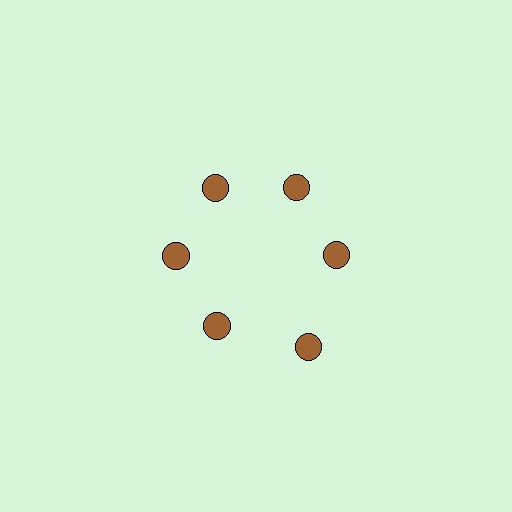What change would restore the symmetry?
The symmetry would be restored by moving it inward, back onto the ring so that all 6 circles sit at equal angles and equal distance from the center.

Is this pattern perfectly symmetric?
No. The 6 brown circles are arranged in a ring, but one element near the 5 o'clock position is pushed outward from the center, breaking the 6-fold rotational symmetry.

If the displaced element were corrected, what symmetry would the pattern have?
It would have 6-fold rotational symmetry — the pattern would map onto itself every 60 degrees.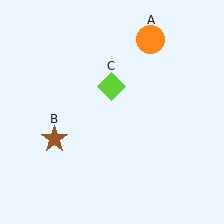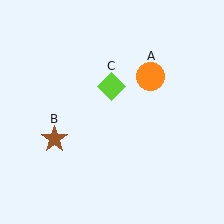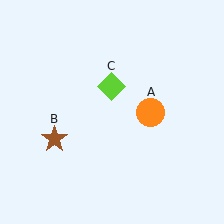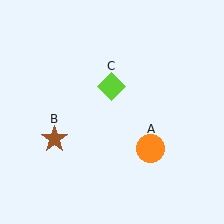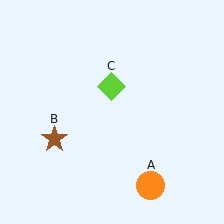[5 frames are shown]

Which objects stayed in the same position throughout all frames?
Brown star (object B) and lime diamond (object C) remained stationary.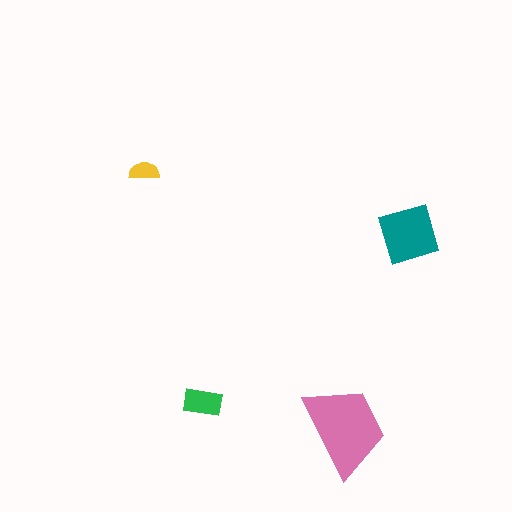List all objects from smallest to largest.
The yellow semicircle, the green rectangle, the teal square, the pink trapezoid.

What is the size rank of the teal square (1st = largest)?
2nd.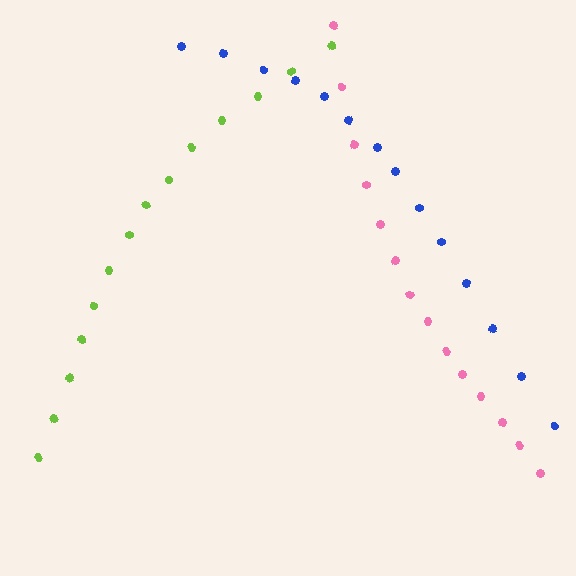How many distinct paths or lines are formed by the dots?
There are 3 distinct paths.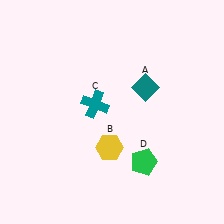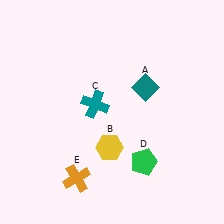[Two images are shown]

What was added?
An orange cross (E) was added in Image 2.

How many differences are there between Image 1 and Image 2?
There is 1 difference between the two images.